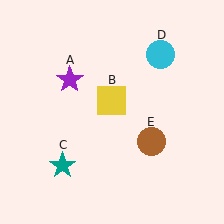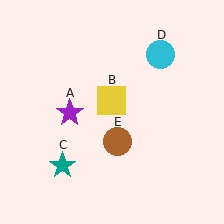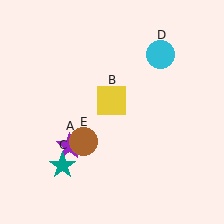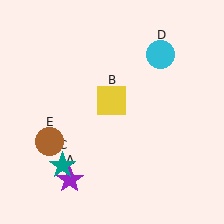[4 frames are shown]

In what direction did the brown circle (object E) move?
The brown circle (object E) moved left.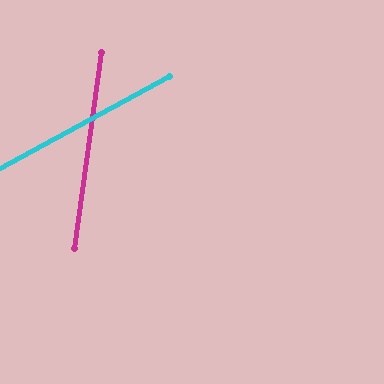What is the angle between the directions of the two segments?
Approximately 54 degrees.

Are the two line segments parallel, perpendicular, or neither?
Neither parallel nor perpendicular — they differ by about 54°.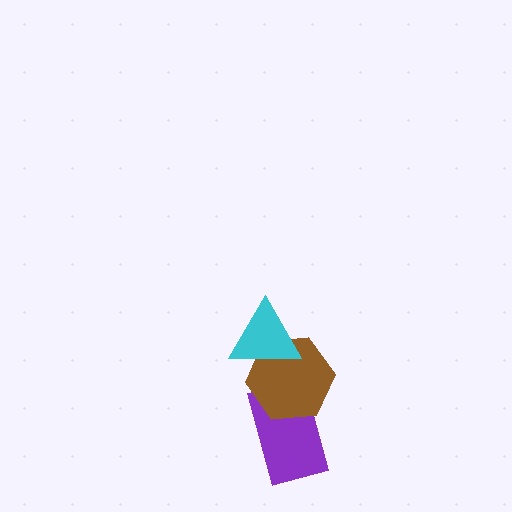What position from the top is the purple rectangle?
The purple rectangle is 3rd from the top.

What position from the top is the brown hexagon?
The brown hexagon is 2nd from the top.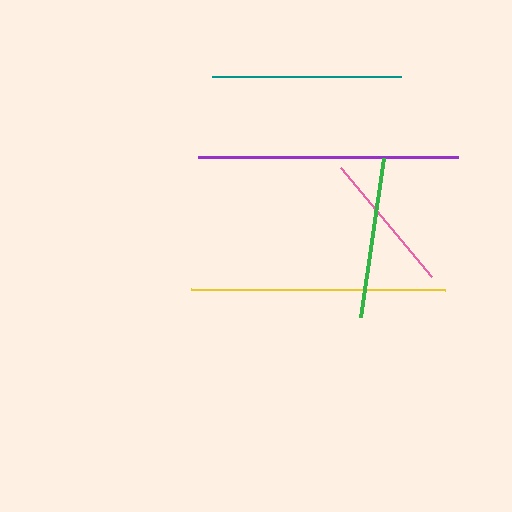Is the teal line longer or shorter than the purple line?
The purple line is longer than the teal line.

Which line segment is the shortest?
The pink line is the shortest at approximately 142 pixels.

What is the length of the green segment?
The green segment is approximately 161 pixels long.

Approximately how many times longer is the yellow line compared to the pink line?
The yellow line is approximately 1.8 times the length of the pink line.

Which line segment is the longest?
The purple line is the longest at approximately 260 pixels.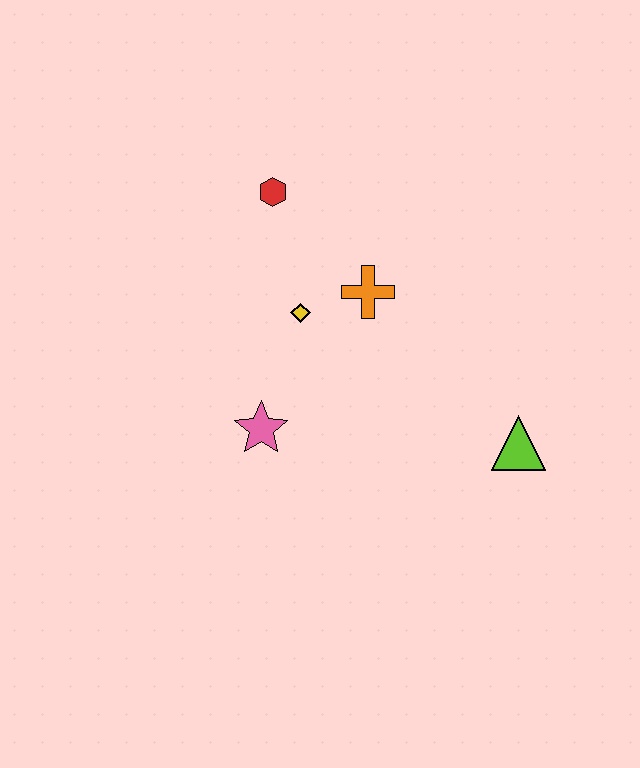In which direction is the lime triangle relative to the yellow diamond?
The lime triangle is to the right of the yellow diamond.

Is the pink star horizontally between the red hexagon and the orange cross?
No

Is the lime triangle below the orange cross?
Yes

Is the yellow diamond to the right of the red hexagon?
Yes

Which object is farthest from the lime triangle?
The red hexagon is farthest from the lime triangle.